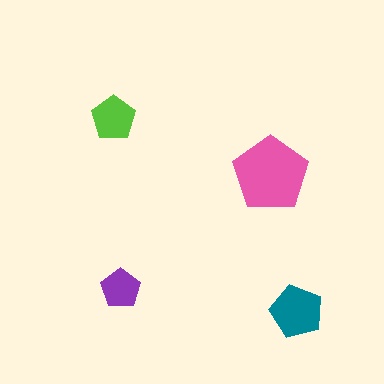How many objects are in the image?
There are 4 objects in the image.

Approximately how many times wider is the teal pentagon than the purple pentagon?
About 1.5 times wider.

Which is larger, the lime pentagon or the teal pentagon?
The teal one.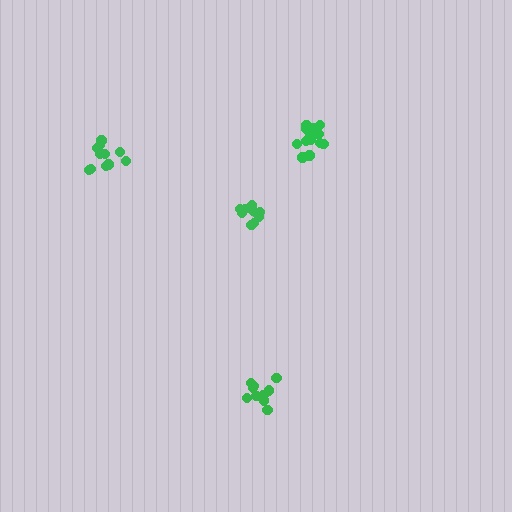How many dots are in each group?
Group 1: 10 dots, Group 2: 11 dots, Group 3: 11 dots, Group 4: 13 dots (45 total).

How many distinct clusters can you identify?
There are 4 distinct clusters.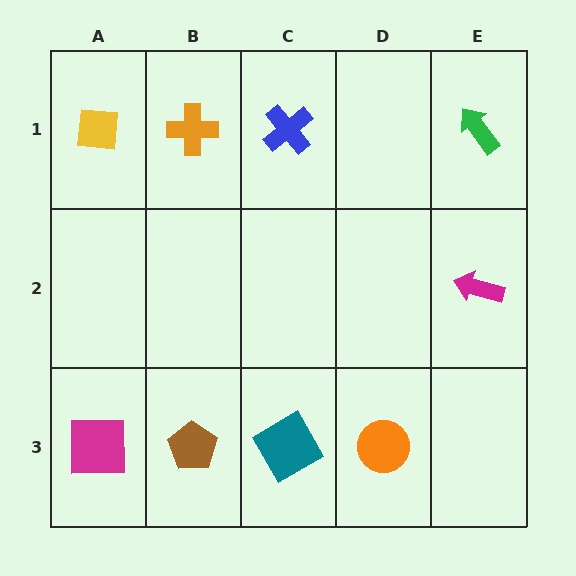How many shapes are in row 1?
4 shapes.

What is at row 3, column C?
A teal diamond.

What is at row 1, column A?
A yellow square.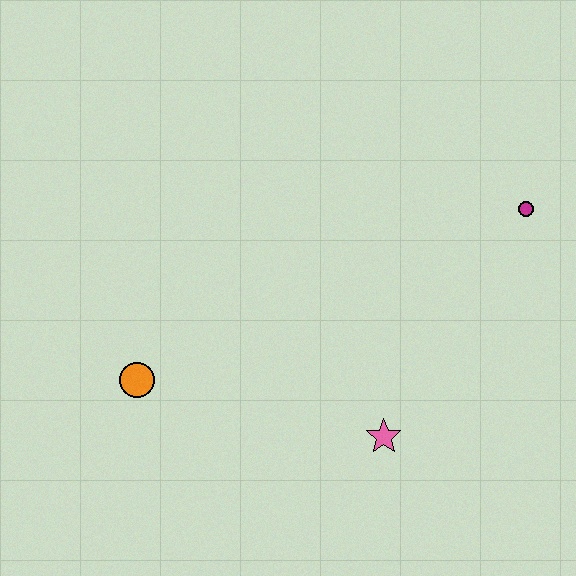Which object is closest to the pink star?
The orange circle is closest to the pink star.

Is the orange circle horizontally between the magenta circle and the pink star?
No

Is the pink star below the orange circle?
Yes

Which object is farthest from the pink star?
The magenta circle is farthest from the pink star.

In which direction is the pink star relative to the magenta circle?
The pink star is below the magenta circle.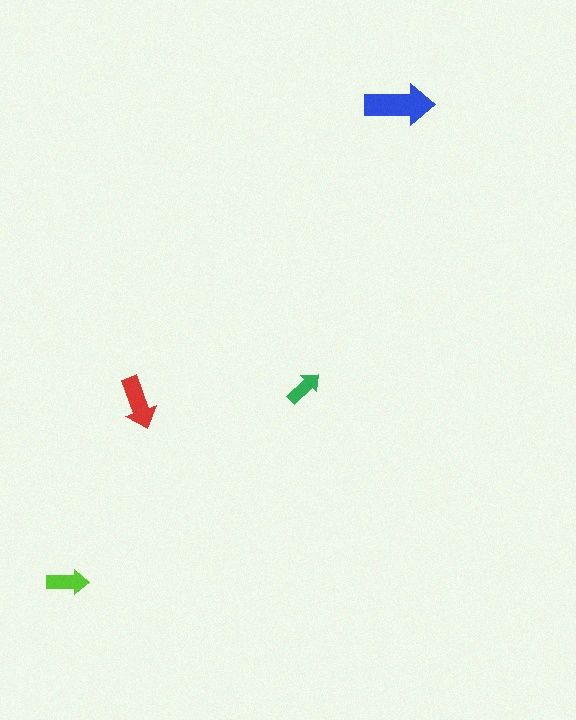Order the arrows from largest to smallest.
the blue one, the red one, the lime one, the green one.